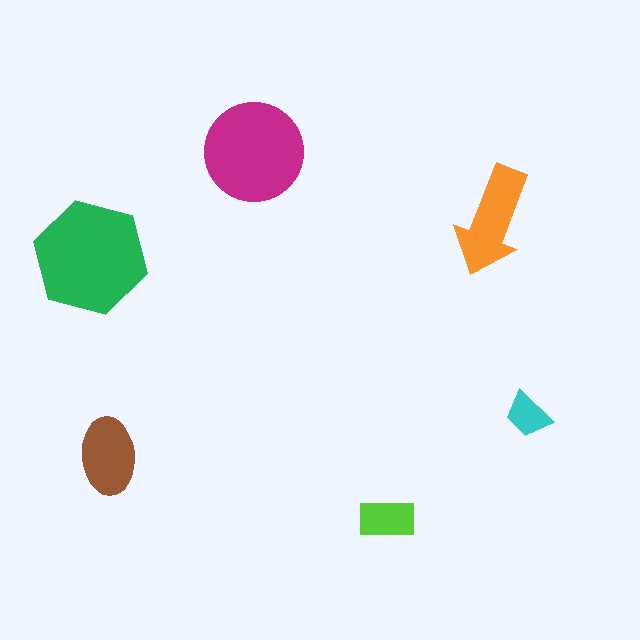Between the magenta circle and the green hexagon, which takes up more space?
The green hexagon.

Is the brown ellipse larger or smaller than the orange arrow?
Smaller.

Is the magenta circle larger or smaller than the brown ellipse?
Larger.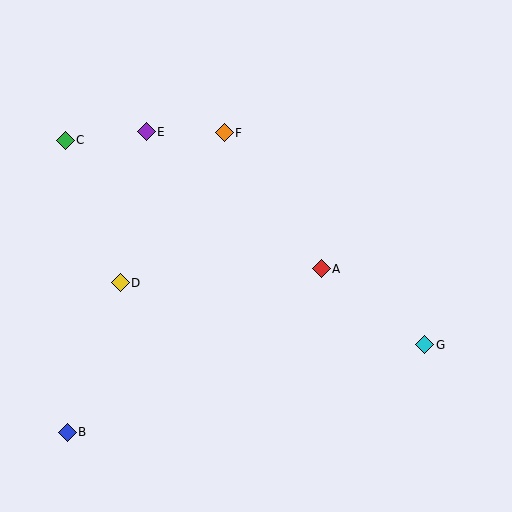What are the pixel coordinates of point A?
Point A is at (321, 269).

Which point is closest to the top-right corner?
Point F is closest to the top-right corner.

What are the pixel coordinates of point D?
Point D is at (120, 283).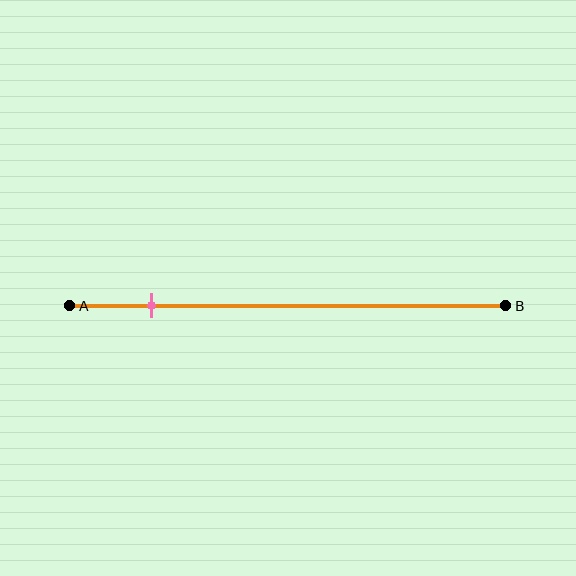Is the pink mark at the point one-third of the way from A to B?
No, the mark is at about 20% from A, not at the 33% one-third point.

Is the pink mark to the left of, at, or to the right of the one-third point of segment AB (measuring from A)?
The pink mark is to the left of the one-third point of segment AB.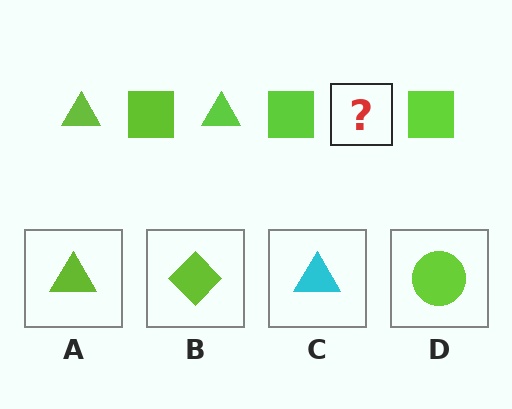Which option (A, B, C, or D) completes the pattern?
A.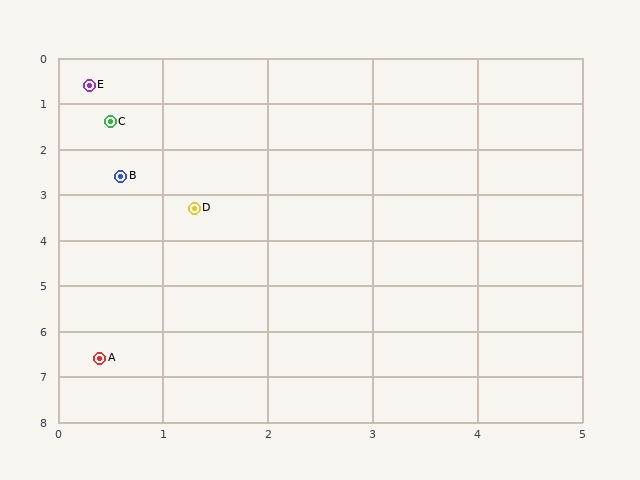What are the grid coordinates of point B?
Point B is at approximately (0.6, 2.6).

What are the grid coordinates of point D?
Point D is at approximately (1.3, 3.3).